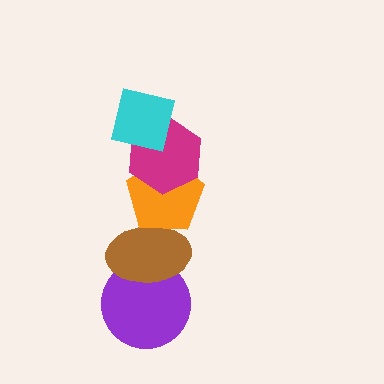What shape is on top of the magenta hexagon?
The cyan square is on top of the magenta hexagon.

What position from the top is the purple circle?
The purple circle is 5th from the top.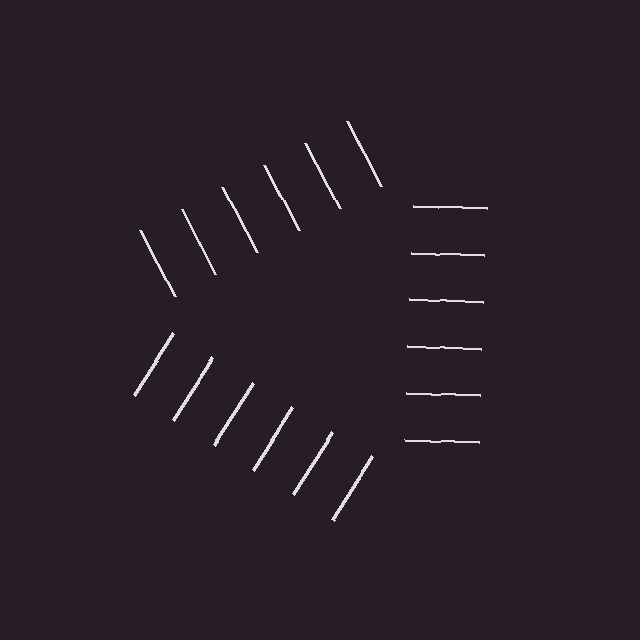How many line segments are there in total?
18 — 6 along each of the 3 edges.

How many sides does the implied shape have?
3 sides — the line-ends trace a triangle.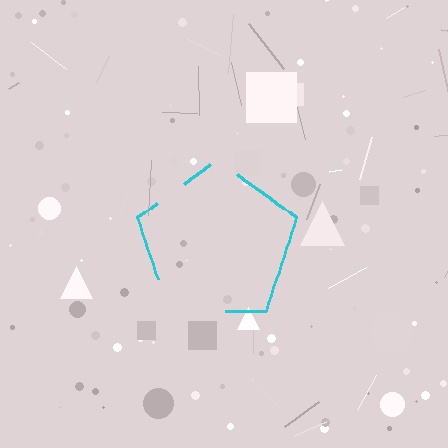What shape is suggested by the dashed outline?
The dashed outline suggests a pentagon.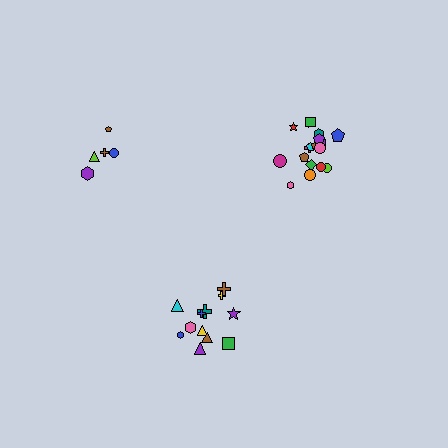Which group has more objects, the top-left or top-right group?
The top-right group.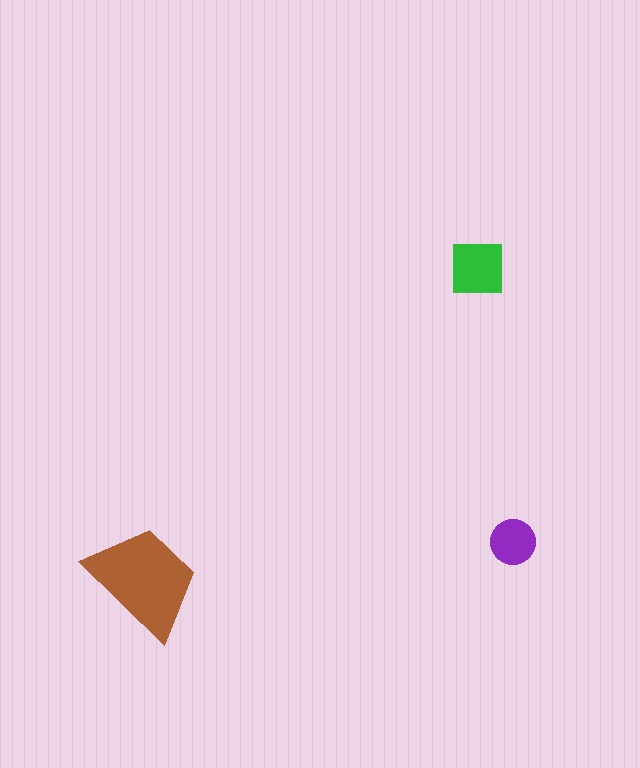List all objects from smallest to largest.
The purple circle, the green square, the brown trapezoid.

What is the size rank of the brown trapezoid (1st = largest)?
1st.